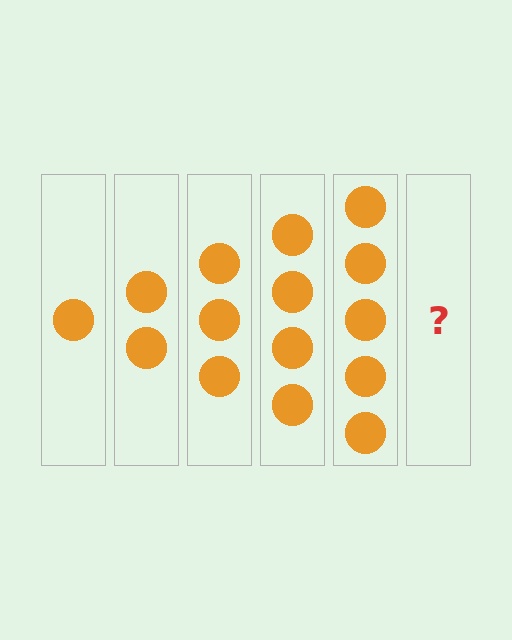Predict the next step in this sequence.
The next step is 6 circles.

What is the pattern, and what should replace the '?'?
The pattern is that each step adds one more circle. The '?' should be 6 circles.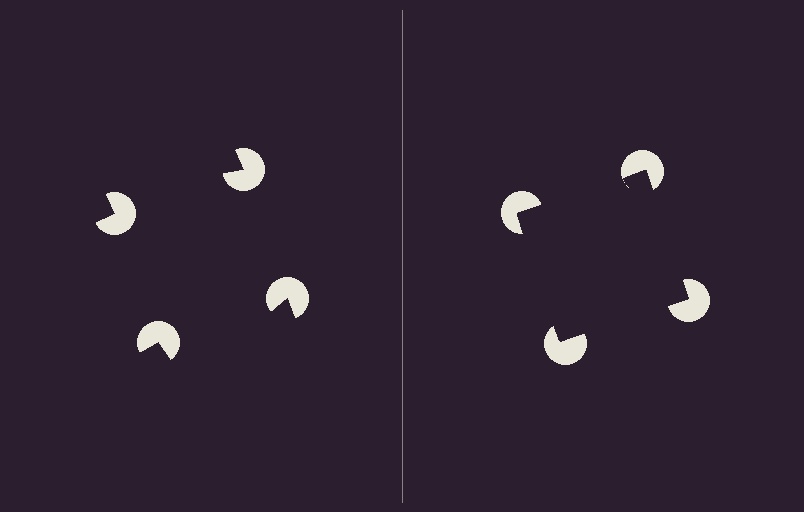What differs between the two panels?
The pac-man discs are positioned identically on both sides; only the wedge orientations differ. On the right they align to a square; on the left they are misaligned.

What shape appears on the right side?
An illusory square.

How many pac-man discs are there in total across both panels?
8 — 4 on each side.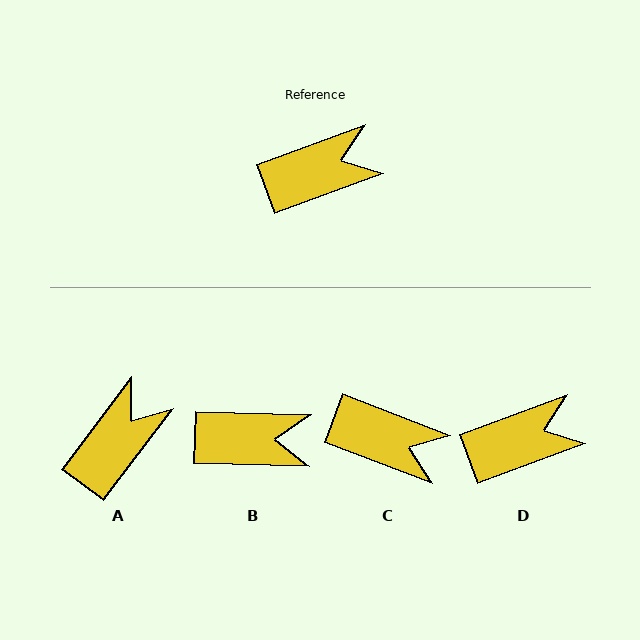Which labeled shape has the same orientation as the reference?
D.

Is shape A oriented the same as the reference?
No, it is off by about 33 degrees.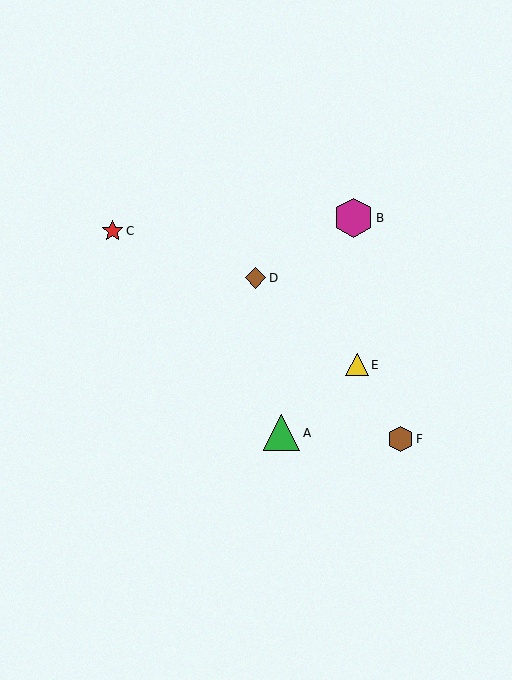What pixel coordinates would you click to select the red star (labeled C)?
Click at (113, 231) to select the red star C.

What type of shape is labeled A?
Shape A is a green triangle.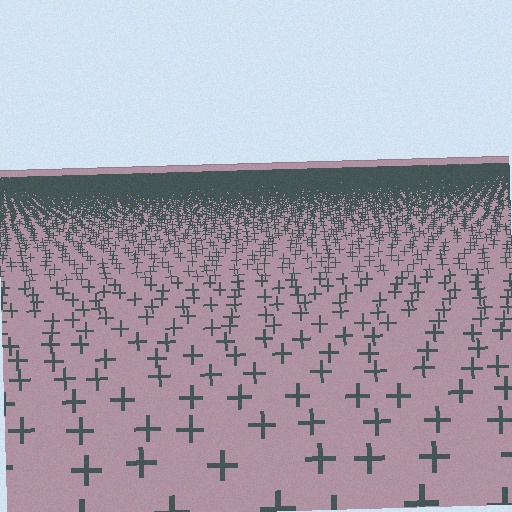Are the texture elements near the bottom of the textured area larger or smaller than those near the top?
Larger. Near the bottom, elements are closer to the viewer and appear at a bigger on-screen size.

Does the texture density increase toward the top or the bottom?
Density increases toward the top.